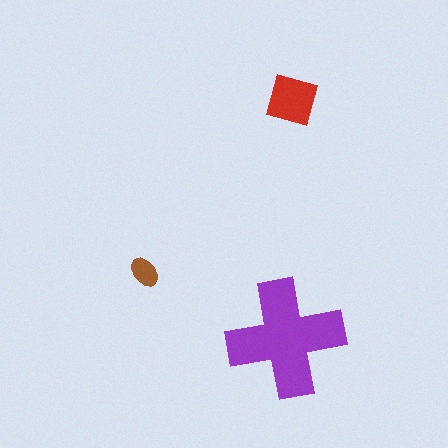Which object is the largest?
The purple cross.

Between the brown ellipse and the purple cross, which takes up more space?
The purple cross.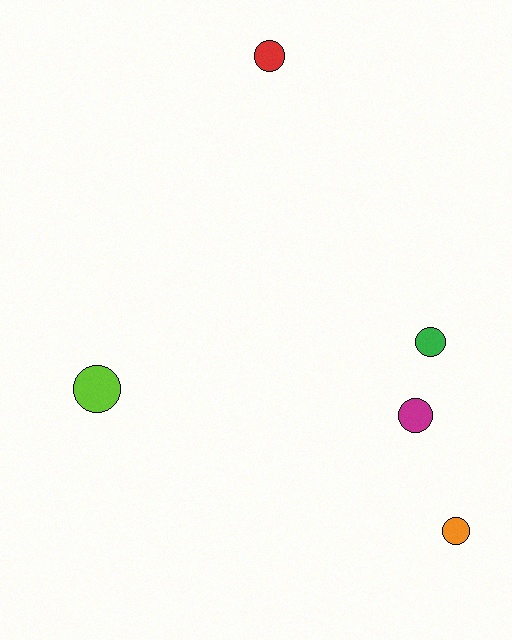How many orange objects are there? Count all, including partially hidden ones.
There is 1 orange object.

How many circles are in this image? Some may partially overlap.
There are 5 circles.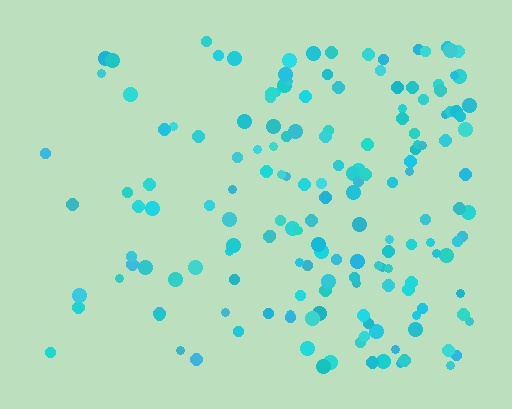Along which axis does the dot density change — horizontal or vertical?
Horizontal.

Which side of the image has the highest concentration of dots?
The right.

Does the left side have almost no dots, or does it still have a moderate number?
Still a moderate number, just noticeably fewer than the right.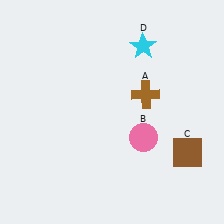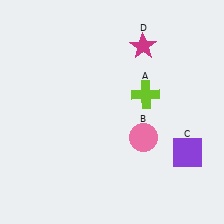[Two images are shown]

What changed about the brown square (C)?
In Image 1, C is brown. In Image 2, it changed to purple.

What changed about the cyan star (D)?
In Image 1, D is cyan. In Image 2, it changed to magenta.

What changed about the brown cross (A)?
In Image 1, A is brown. In Image 2, it changed to lime.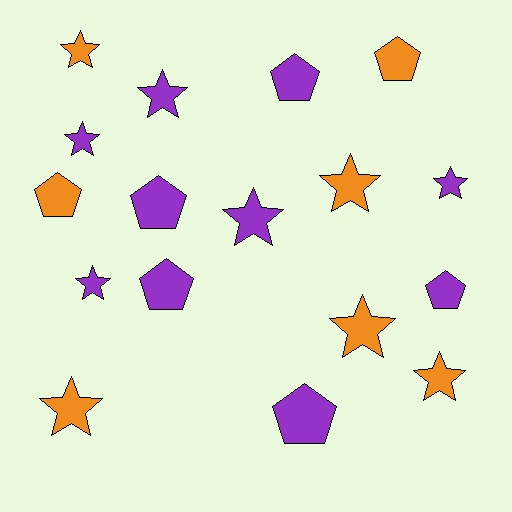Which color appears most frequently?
Purple, with 10 objects.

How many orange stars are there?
There are 5 orange stars.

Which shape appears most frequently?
Star, with 10 objects.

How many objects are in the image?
There are 17 objects.